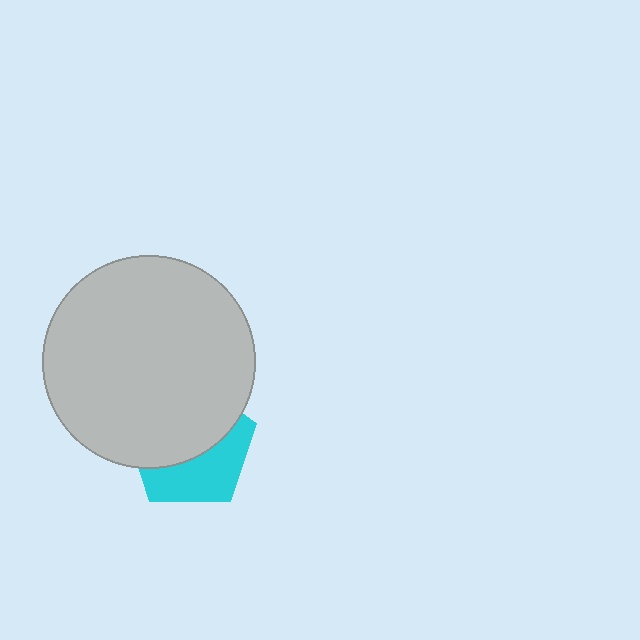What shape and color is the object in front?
The object in front is a light gray circle.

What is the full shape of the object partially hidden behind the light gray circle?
The partially hidden object is a cyan pentagon.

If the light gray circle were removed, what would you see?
You would see the complete cyan pentagon.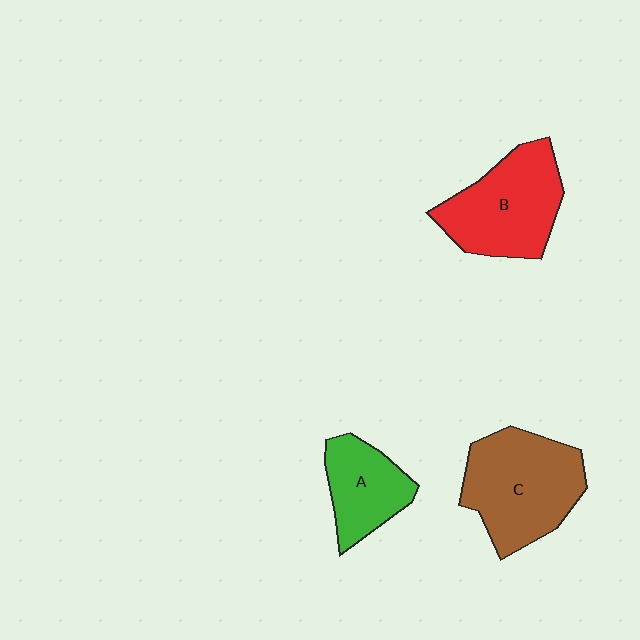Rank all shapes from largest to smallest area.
From largest to smallest: C (brown), B (red), A (green).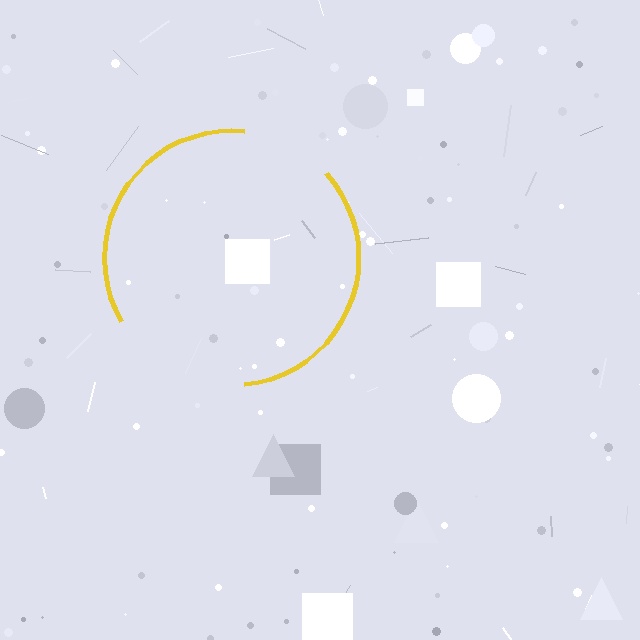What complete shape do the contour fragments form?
The contour fragments form a circle.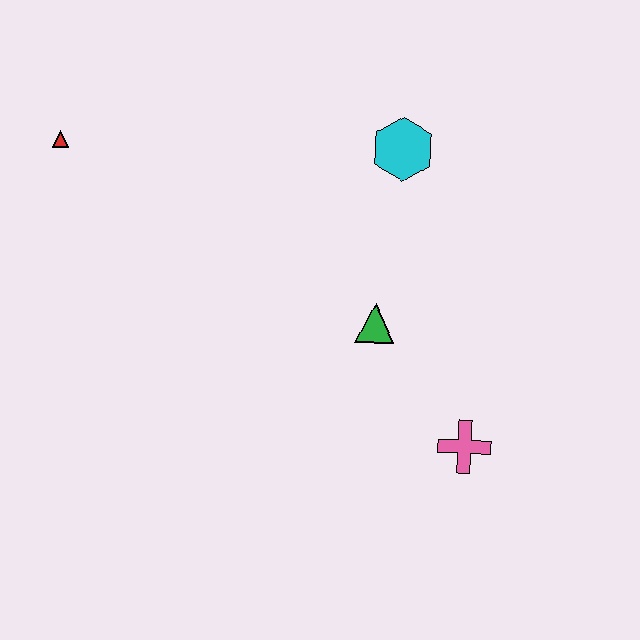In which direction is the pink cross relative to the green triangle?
The pink cross is below the green triangle.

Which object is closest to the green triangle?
The pink cross is closest to the green triangle.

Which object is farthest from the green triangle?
The red triangle is farthest from the green triangle.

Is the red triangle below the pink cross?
No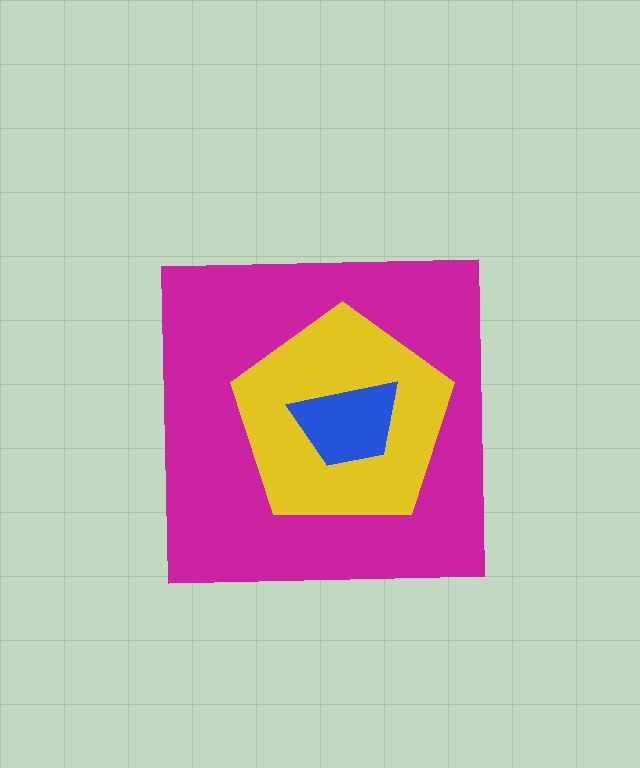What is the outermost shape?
The magenta square.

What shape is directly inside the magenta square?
The yellow pentagon.